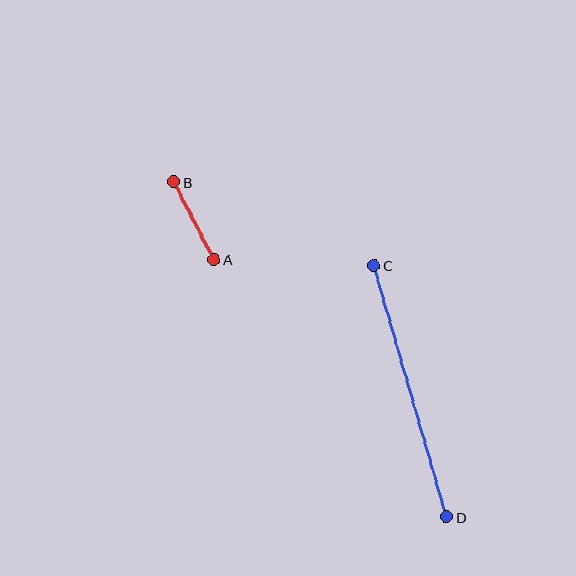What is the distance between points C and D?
The distance is approximately 262 pixels.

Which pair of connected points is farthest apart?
Points C and D are farthest apart.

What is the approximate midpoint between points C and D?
The midpoint is at approximately (410, 391) pixels.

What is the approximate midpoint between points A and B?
The midpoint is at approximately (194, 221) pixels.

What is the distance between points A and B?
The distance is approximately 88 pixels.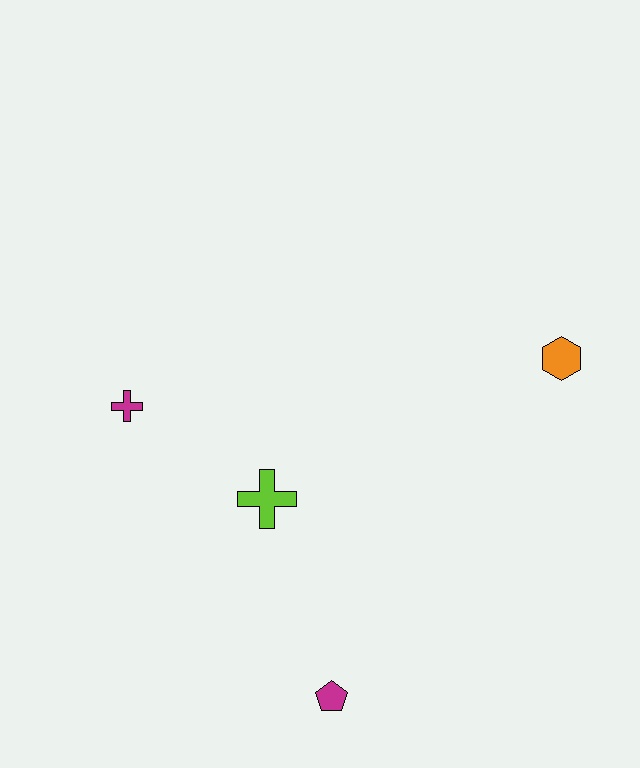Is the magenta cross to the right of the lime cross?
No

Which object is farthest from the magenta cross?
The orange hexagon is farthest from the magenta cross.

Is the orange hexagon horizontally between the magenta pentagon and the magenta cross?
No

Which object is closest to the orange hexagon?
The lime cross is closest to the orange hexagon.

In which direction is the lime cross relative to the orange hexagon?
The lime cross is to the left of the orange hexagon.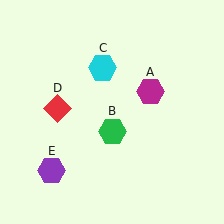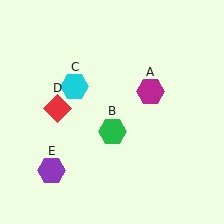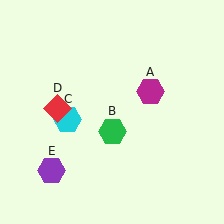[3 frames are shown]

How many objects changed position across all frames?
1 object changed position: cyan hexagon (object C).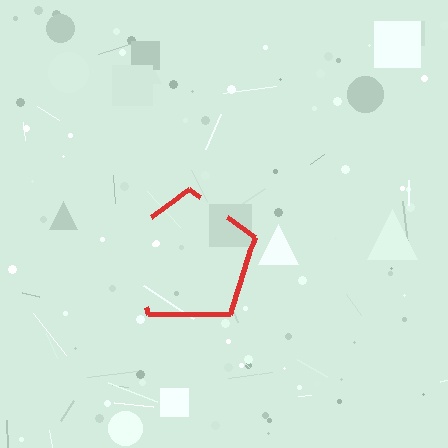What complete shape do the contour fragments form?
The contour fragments form a pentagon.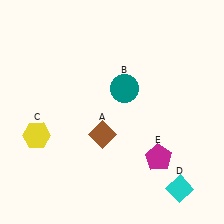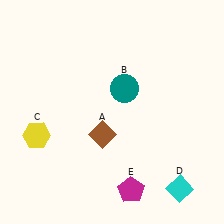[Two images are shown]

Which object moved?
The magenta pentagon (E) moved down.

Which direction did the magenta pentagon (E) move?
The magenta pentagon (E) moved down.